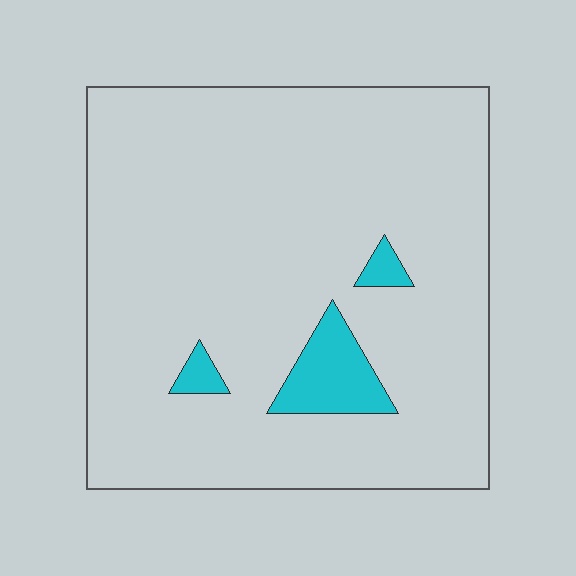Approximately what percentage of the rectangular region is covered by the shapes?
Approximately 5%.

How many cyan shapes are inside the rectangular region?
3.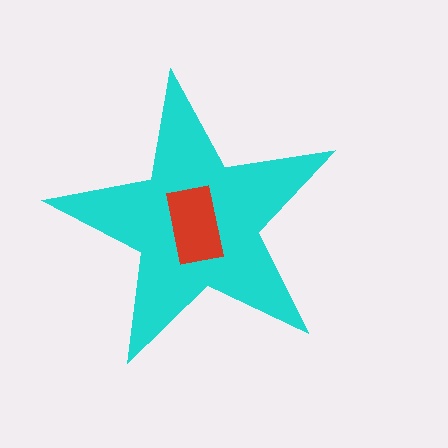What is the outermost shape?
The cyan star.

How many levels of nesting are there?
2.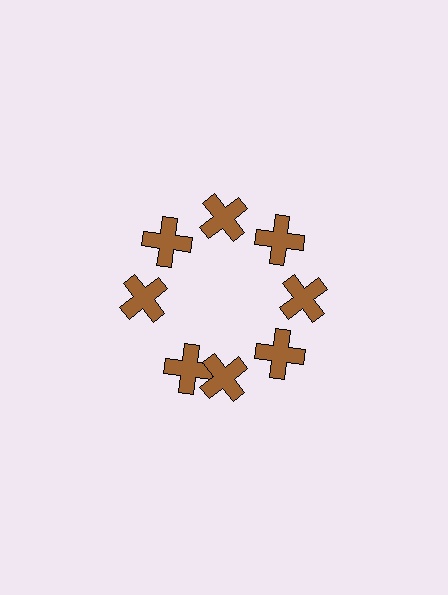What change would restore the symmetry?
The symmetry would be restored by rotating it back into even spacing with its neighbors so that all 8 crosses sit at equal angles and equal distance from the center.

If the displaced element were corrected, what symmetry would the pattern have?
It would have 8-fold rotational symmetry — the pattern would map onto itself every 45 degrees.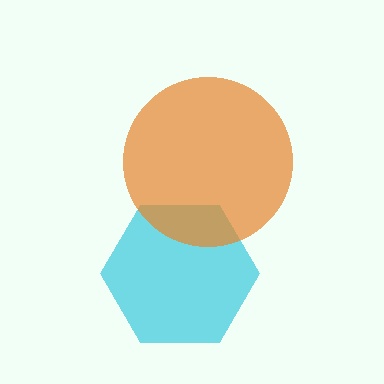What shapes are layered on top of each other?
The layered shapes are: a cyan hexagon, an orange circle.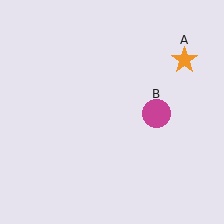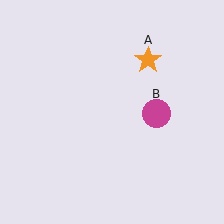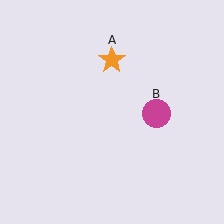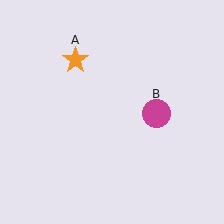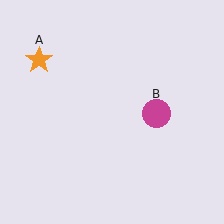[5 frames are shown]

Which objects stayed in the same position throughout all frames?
Magenta circle (object B) remained stationary.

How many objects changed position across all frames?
1 object changed position: orange star (object A).